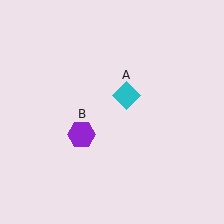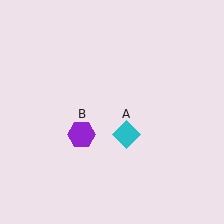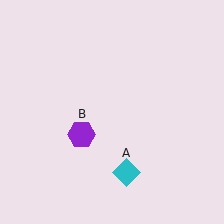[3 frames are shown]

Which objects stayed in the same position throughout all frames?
Purple hexagon (object B) remained stationary.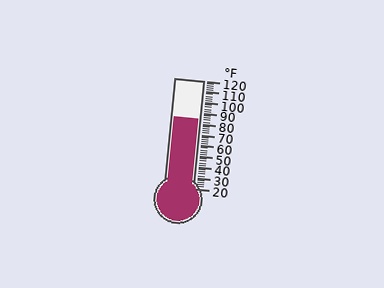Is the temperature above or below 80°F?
The temperature is above 80°F.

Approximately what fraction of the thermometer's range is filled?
The thermometer is filled to approximately 65% of its range.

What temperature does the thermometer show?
The thermometer shows approximately 84°F.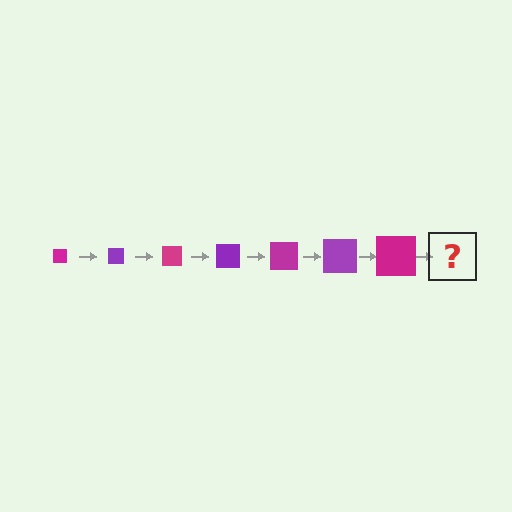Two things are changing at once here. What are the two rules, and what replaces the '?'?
The two rules are that the square grows larger each step and the color cycles through magenta and purple. The '?' should be a purple square, larger than the previous one.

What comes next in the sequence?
The next element should be a purple square, larger than the previous one.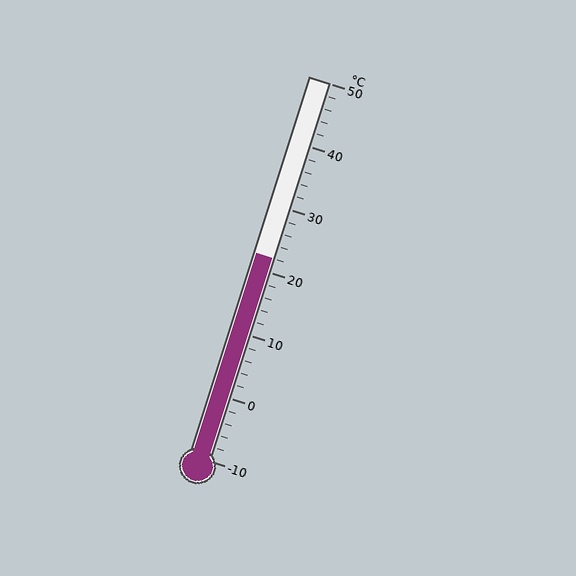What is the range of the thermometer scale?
The thermometer scale ranges from -10°C to 50°C.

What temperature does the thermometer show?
The thermometer shows approximately 22°C.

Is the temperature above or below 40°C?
The temperature is below 40°C.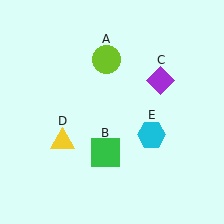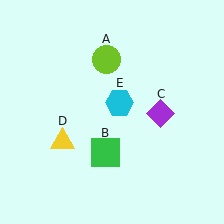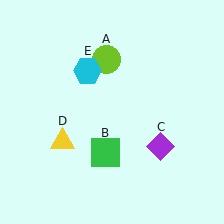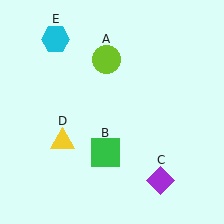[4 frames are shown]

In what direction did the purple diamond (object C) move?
The purple diamond (object C) moved down.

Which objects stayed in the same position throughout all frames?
Lime circle (object A) and green square (object B) and yellow triangle (object D) remained stationary.